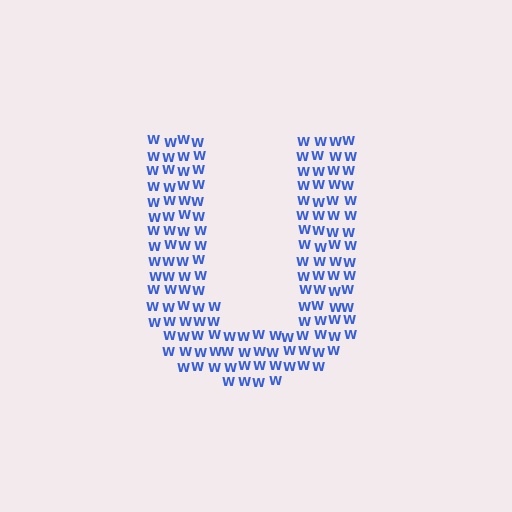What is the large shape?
The large shape is the letter U.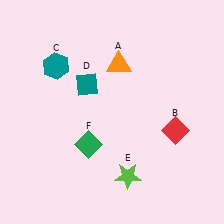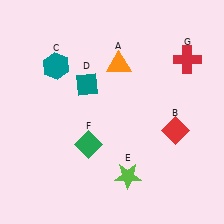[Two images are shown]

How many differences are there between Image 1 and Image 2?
There is 1 difference between the two images.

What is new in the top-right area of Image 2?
A red cross (G) was added in the top-right area of Image 2.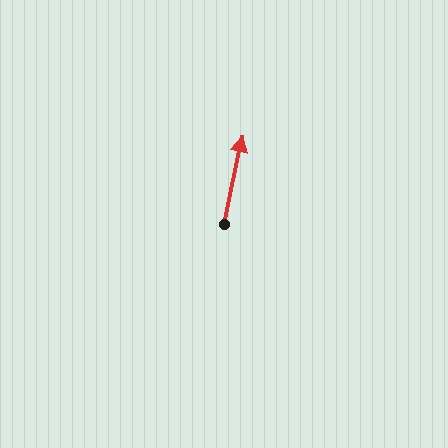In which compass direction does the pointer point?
North.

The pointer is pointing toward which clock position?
Roughly 12 o'clock.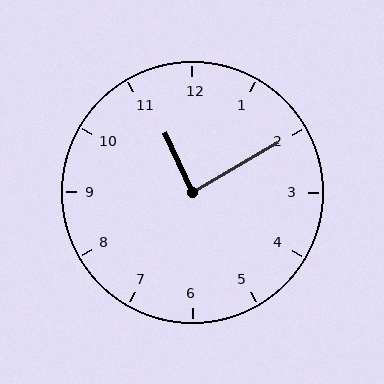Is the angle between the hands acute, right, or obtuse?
It is right.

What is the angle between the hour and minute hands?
Approximately 85 degrees.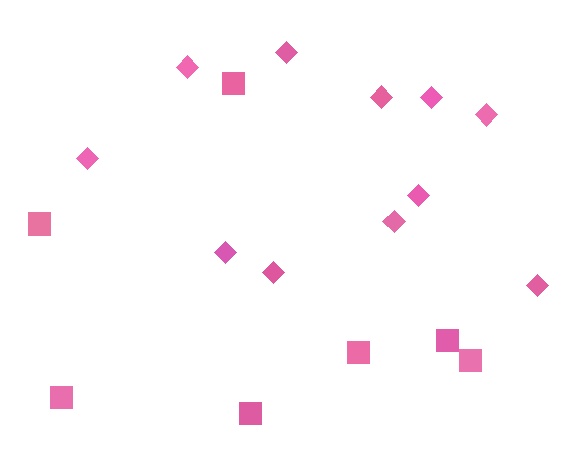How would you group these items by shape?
There are 2 groups: one group of diamonds (11) and one group of squares (7).